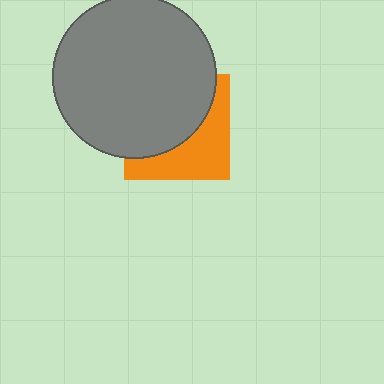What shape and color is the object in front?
The object in front is a gray circle.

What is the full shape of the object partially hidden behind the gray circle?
The partially hidden object is an orange square.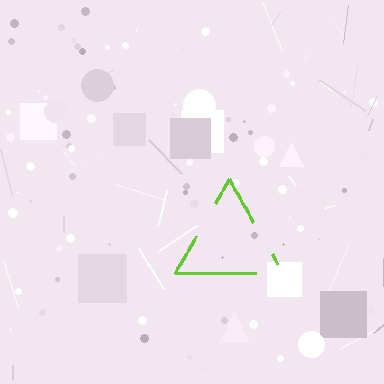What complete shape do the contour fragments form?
The contour fragments form a triangle.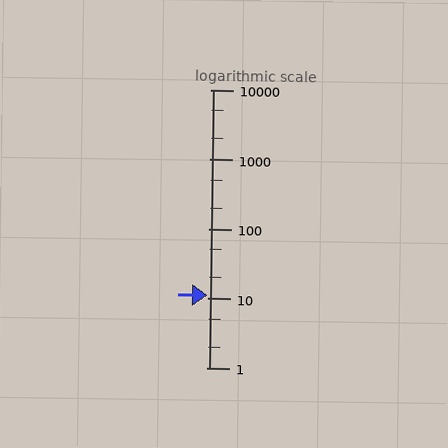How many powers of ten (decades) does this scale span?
The scale spans 4 decades, from 1 to 10000.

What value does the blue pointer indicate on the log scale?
The pointer indicates approximately 11.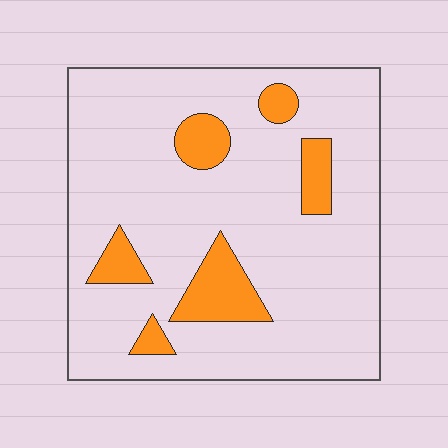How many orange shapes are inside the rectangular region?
6.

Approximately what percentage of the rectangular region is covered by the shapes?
Approximately 15%.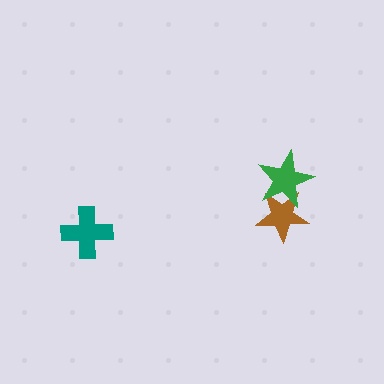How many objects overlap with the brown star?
1 object overlaps with the brown star.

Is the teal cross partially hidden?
No, no other shape covers it.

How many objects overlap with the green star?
1 object overlaps with the green star.